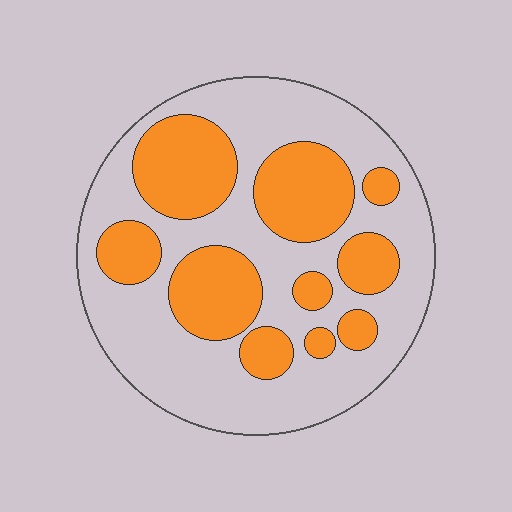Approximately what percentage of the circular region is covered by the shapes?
Approximately 35%.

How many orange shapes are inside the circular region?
10.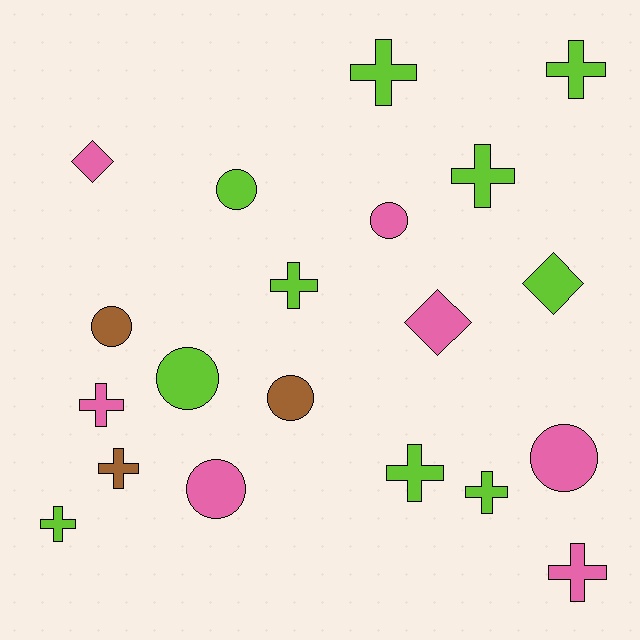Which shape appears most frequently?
Cross, with 10 objects.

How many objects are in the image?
There are 20 objects.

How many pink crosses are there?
There are 2 pink crosses.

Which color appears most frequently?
Lime, with 10 objects.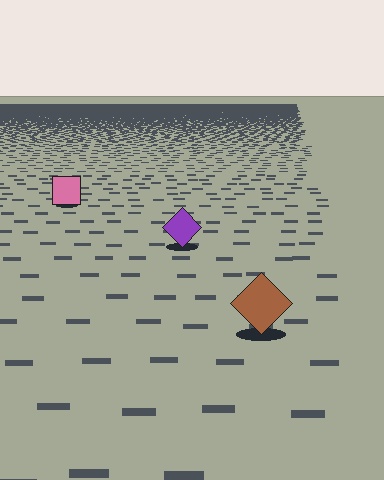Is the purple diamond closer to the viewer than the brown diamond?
No. The brown diamond is closer — you can tell from the texture gradient: the ground texture is coarser near it.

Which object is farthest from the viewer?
The pink square is farthest from the viewer. It appears smaller and the ground texture around it is denser.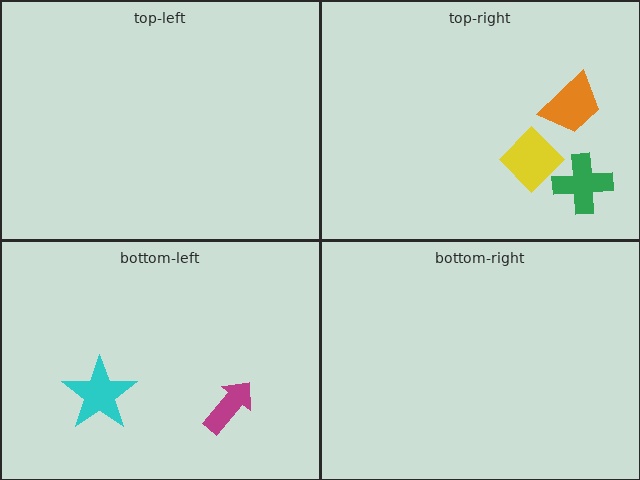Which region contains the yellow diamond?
The top-right region.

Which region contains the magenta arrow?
The bottom-left region.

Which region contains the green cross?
The top-right region.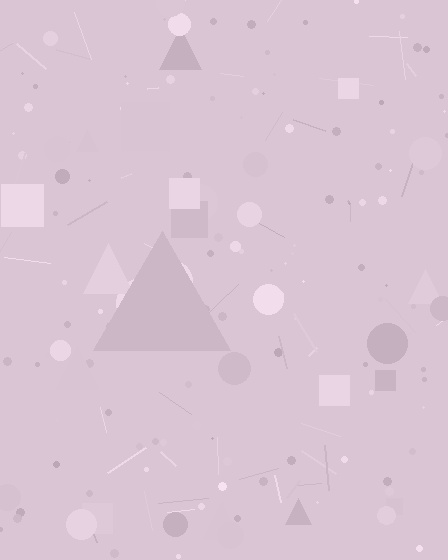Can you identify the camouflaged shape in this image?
The camouflaged shape is a triangle.